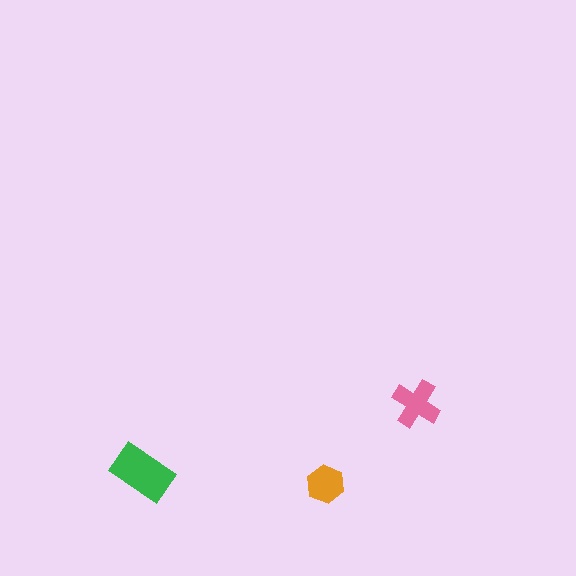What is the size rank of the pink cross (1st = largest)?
2nd.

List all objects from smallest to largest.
The orange hexagon, the pink cross, the green rectangle.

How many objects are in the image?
There are 3 objects in the image.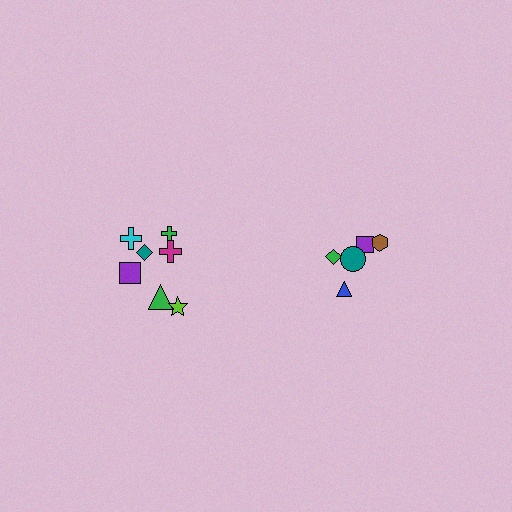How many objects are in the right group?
There are 5 objects.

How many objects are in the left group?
There are 7 objects.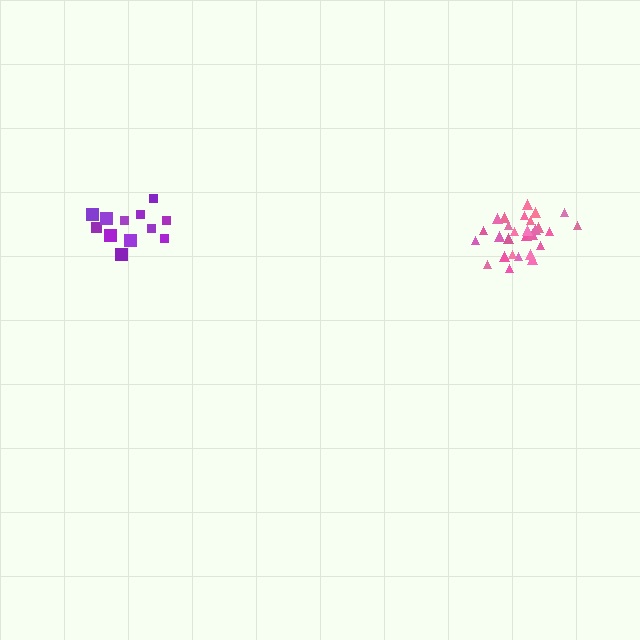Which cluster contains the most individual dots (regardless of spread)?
Pink (28).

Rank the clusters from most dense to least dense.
pink, purple.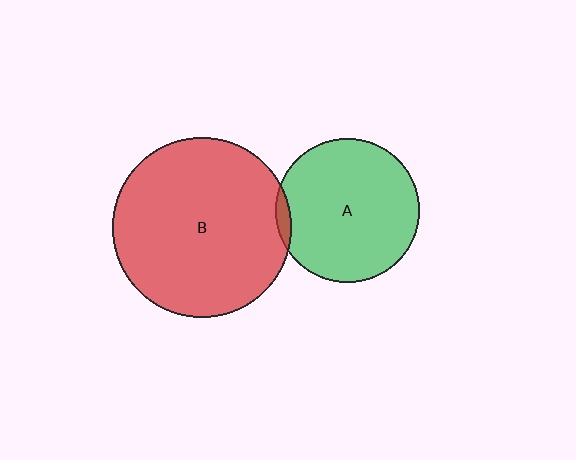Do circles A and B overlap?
Yes.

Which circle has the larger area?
Circle B (red).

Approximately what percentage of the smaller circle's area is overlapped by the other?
Approximately 5%.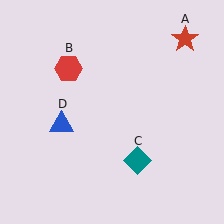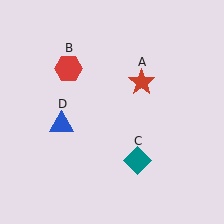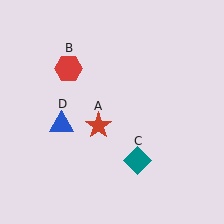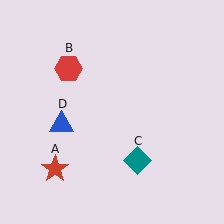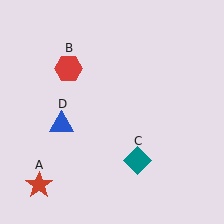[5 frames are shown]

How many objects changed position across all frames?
1 object changed position: red star (object A).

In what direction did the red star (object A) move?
The red star (object A) moved down and to the left.